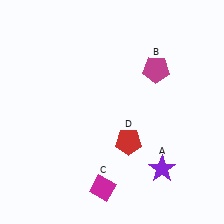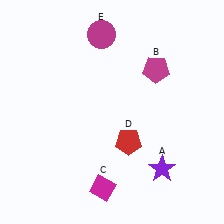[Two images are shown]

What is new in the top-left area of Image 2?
A magenta circle (E) was added in the top-left area of Image 2.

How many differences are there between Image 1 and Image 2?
There is 1 difference between the two images.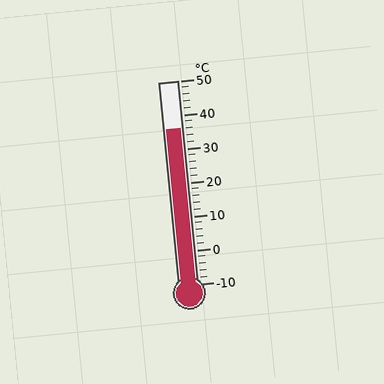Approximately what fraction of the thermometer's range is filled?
The thermometer is filled to approximately 75% of its range.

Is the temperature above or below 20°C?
The temperature is above 20°C.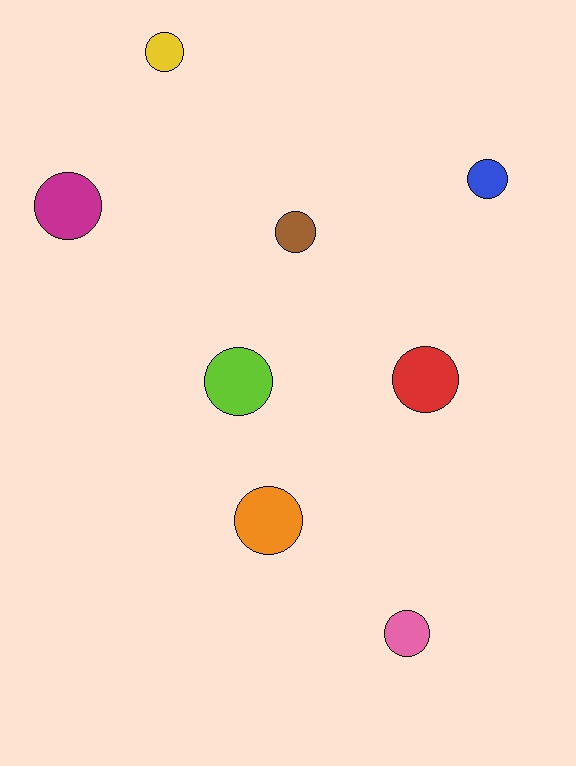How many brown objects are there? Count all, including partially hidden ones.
There is 1 brown object.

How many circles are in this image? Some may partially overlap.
There are 8 circles.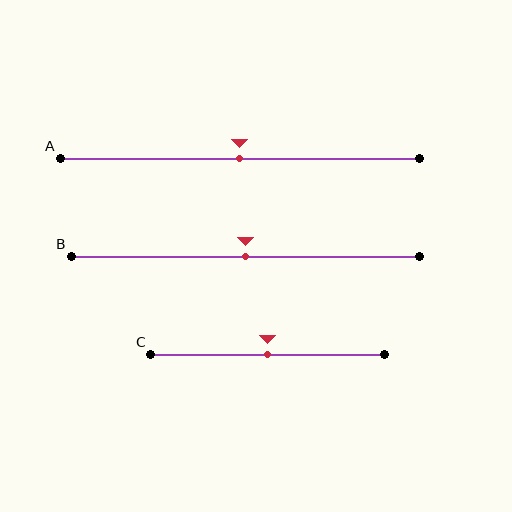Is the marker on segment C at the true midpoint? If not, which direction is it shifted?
Yes, the marker on segment C is at the true midpoint.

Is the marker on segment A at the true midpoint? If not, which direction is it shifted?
Yes, the marker on segment A is at the true midpoint.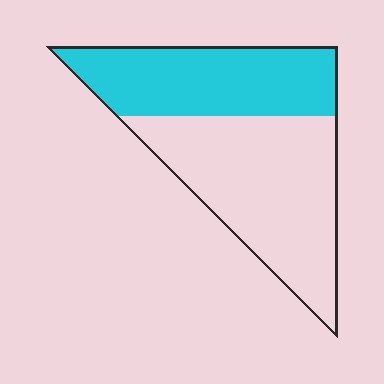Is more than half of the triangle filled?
No.